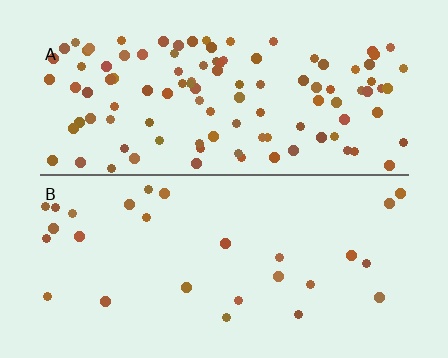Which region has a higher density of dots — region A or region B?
A (the top).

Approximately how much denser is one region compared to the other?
Approximately 3.9× — region A over region B.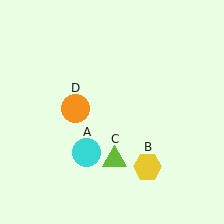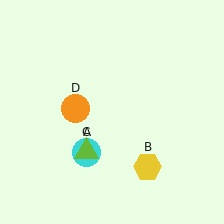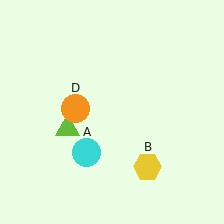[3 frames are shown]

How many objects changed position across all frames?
1 object changed position: lime triangle (object C).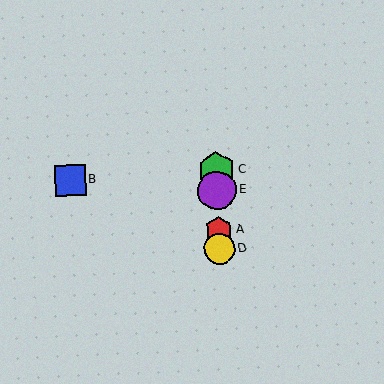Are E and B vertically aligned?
No, E is at x≈217 and B is at x≈70.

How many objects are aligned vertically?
4 objects (A, C, D, E) are aligned vertically.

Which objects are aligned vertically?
Objects A, C, D, E are aligned vertically.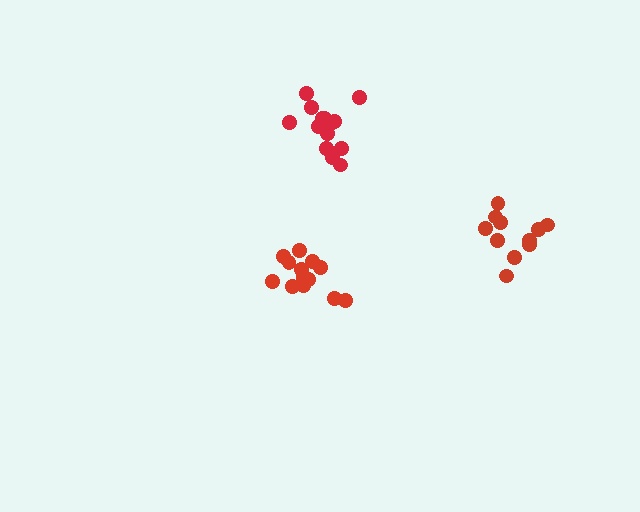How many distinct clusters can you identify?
There are 3 distinct clusters.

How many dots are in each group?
Group 1: 14 dots, Group 2: 14 dots, Group 3: 11 dots (39 total).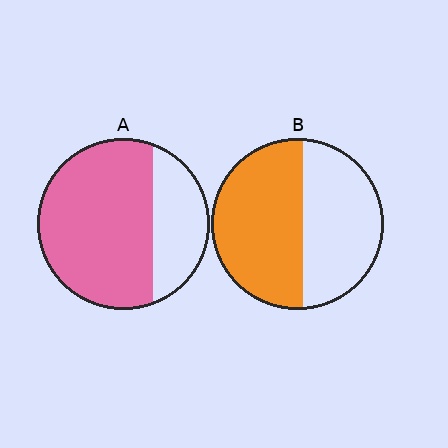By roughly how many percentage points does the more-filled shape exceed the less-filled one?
By roughly 15 percentage points (A over B).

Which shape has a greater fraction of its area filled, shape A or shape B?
Shape A.